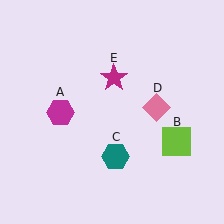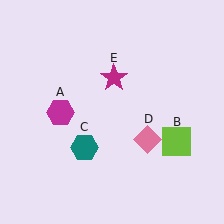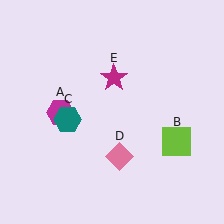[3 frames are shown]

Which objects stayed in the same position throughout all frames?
Magenta hexagon (object A) and lime square (object B) and magenta star (object E) remained stationary.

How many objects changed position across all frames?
2 objects changed position: teal hexagon (object C), pink diamond (object D).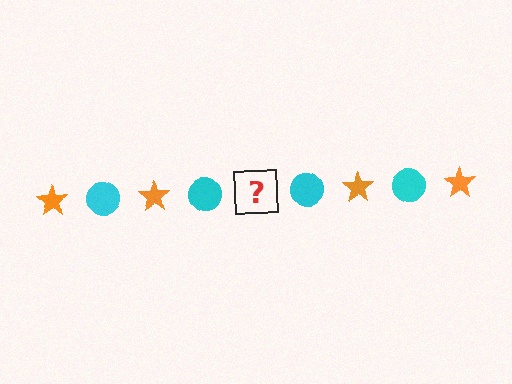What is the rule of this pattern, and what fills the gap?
The rule is that the pattern alternates between orange star and cyan circle. The gap should be filled with an orange star.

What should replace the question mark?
The question mark should be replaced with an orange star.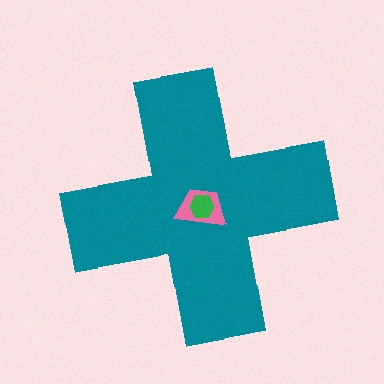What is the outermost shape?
The teal cross.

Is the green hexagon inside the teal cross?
Yes.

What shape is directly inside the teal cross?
The pink trapezoid.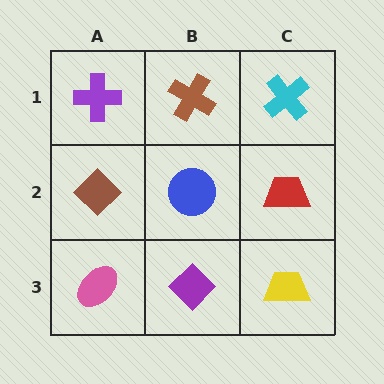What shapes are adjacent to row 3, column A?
A brown diamond (row 2, column A), a purple diamond (row 3, column B).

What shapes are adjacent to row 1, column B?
A blue circle (row 2, column B), a purple cross (row 1, column A), a cyan cross (row 1, column C).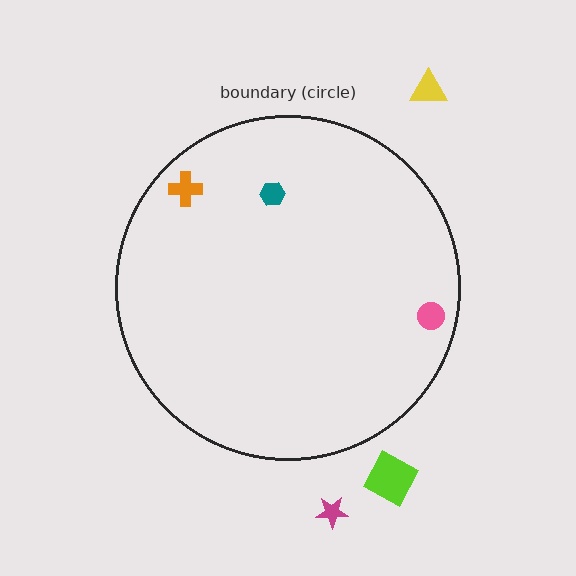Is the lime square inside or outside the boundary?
Outside.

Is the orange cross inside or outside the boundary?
Inside.